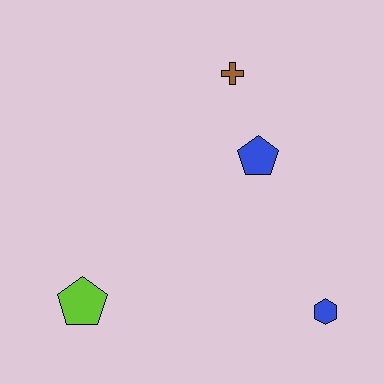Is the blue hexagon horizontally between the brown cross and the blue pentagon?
No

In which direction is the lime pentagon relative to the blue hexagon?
The lime pentagon is to the left of the blue hexagon.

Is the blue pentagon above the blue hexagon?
Yes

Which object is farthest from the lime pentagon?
The brown cross is farthest from the lime pentagon.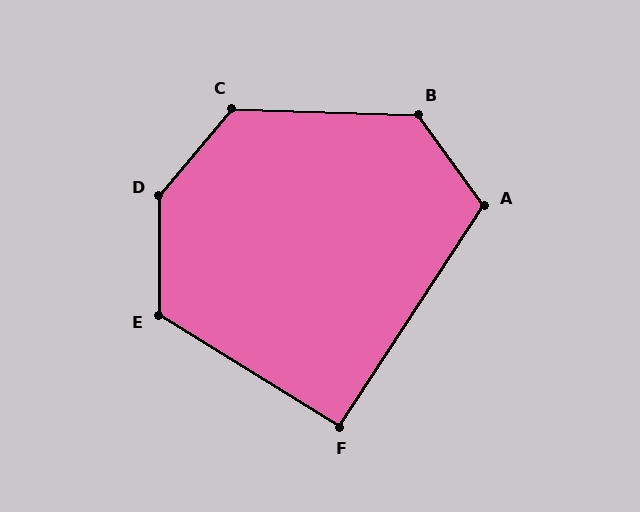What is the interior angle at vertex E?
Approximately 121 degrees (obtuse).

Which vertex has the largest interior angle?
D, at approximately 140 degrees.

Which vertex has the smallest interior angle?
F, at approximately 92 degrees.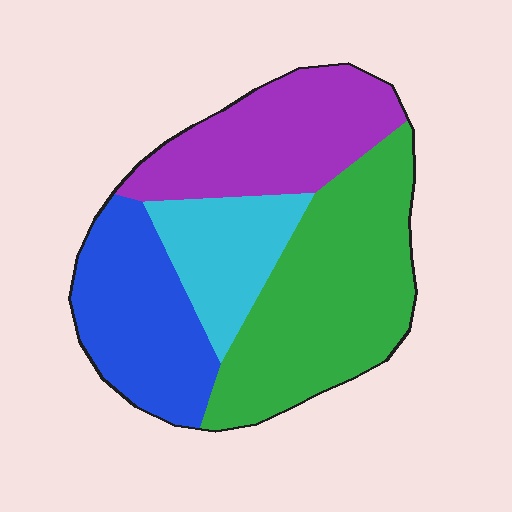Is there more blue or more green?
Green.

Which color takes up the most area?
Green, at roughly 35%.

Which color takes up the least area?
Cyan, at roughly 15%.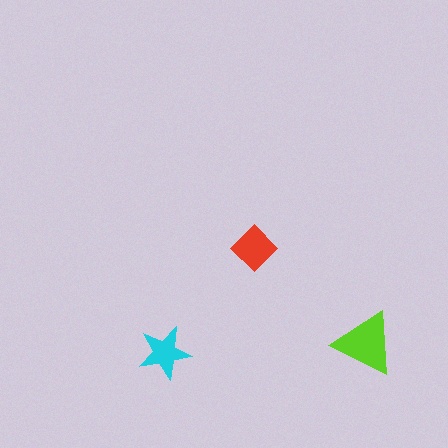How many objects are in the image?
There are 3 objects in the image.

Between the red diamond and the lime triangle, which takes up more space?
The lime triangle.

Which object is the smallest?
The cyan star.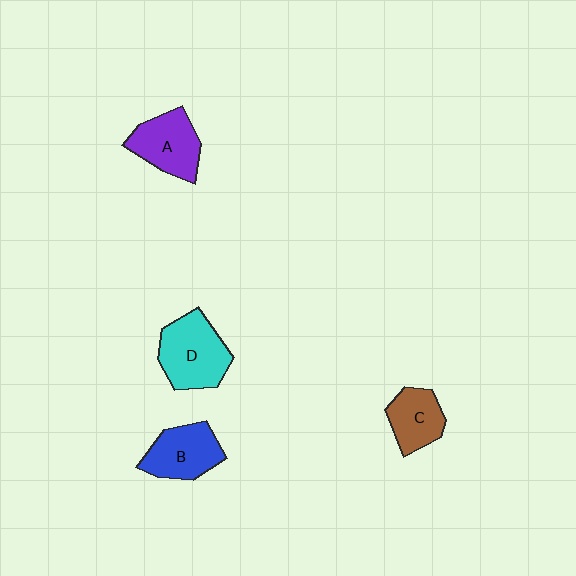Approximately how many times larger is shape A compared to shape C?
Approximately 1.3 times.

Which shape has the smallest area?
Shape C (brown).